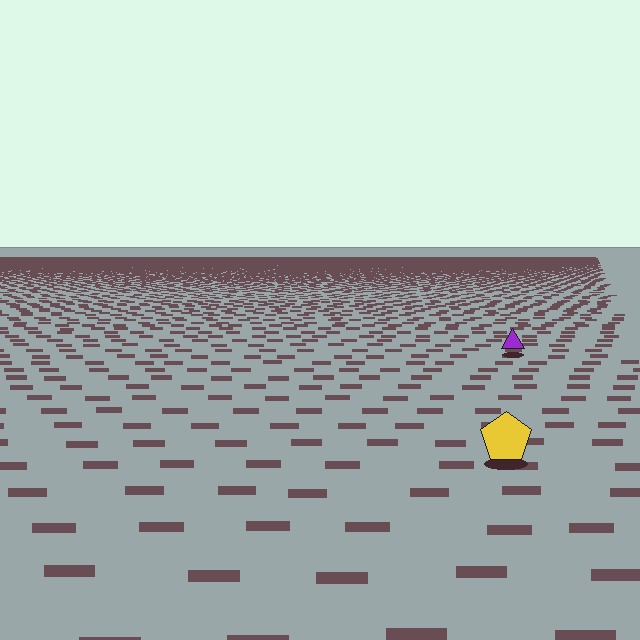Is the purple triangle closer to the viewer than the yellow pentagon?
No. The yellow pentagon is closer — you can tell from the texture gradient: the ground texture is coarser near it.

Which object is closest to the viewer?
The yellow pentagon is closest. The texture marks near it are larger and more spread out.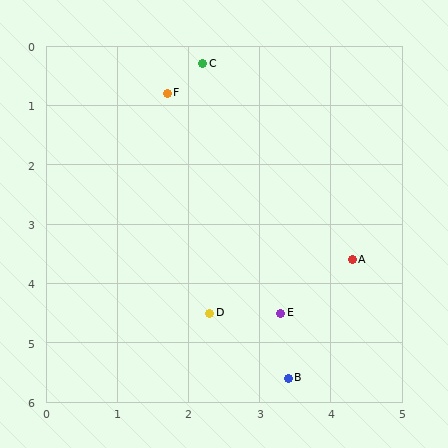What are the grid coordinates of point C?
Point C is at approximately (2.2, 0.3).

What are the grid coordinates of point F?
Point F is at approximately (1.7, 0.8).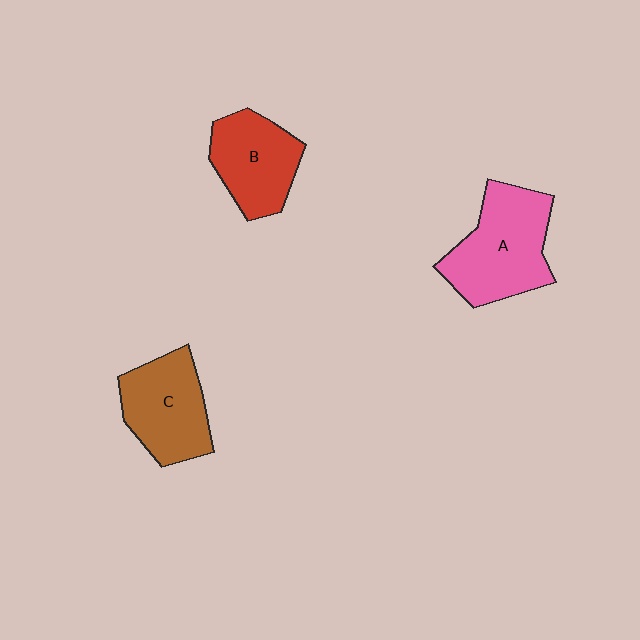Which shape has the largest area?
Shape A (pink).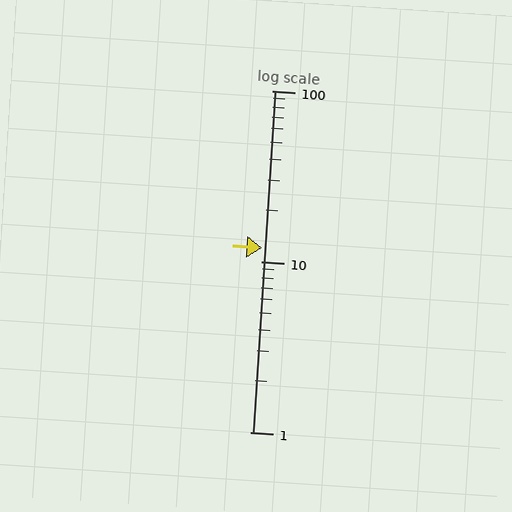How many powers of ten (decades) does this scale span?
The scale spans 2 decades, from 1 to 100.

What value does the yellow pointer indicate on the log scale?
The pointer indicates approximately 12.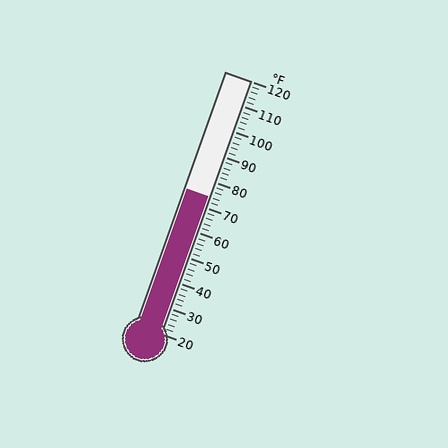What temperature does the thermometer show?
The thermometer shows approximately 74°F.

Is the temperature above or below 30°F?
The temperature is above 30°F.